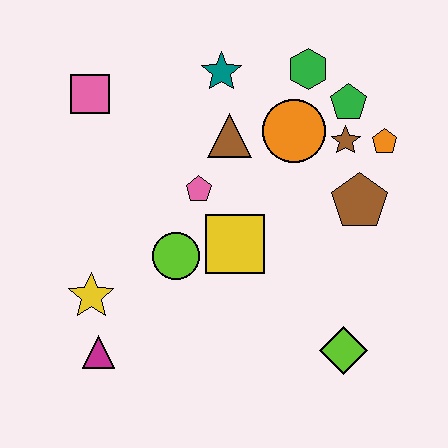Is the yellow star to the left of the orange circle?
Yes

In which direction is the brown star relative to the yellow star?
The brown star is to the right of the yellow star.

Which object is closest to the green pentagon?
The brown star is closest to the green pentagon.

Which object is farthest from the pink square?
The lime diamond is farthest from the pink square.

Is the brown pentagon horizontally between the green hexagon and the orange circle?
No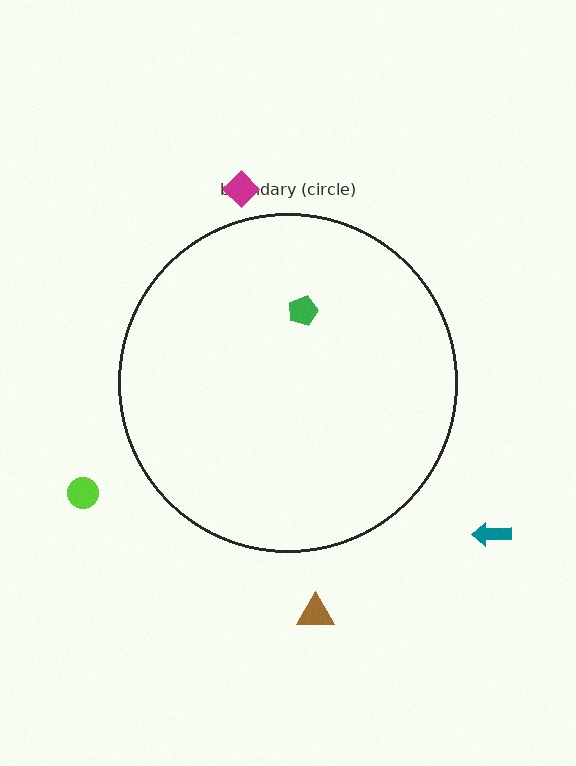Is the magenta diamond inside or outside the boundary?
Outside.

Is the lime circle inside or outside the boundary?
Outside.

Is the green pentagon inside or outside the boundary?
Inside.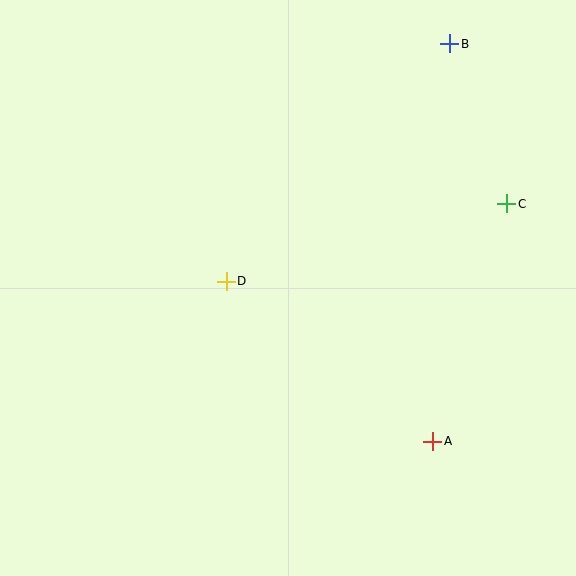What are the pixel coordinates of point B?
Point B is at (450, 44).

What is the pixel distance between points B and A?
The distance between B and A is 398 pixels.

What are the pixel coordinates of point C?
Point C is at (507, 204).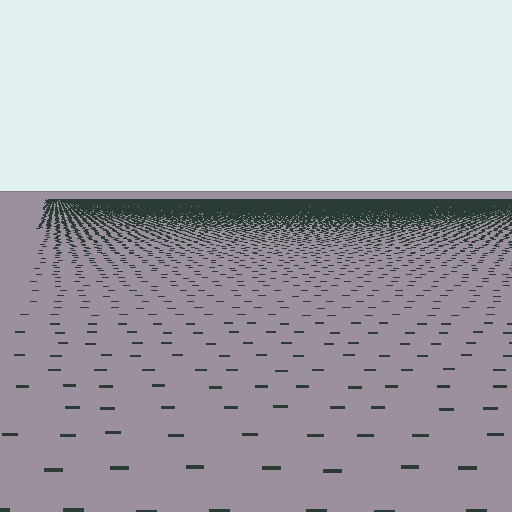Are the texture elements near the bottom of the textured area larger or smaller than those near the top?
Larger. Near the bottom, elements are closer to the viewer and appear at a bigger on-screen size.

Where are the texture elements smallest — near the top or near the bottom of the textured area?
Near the top.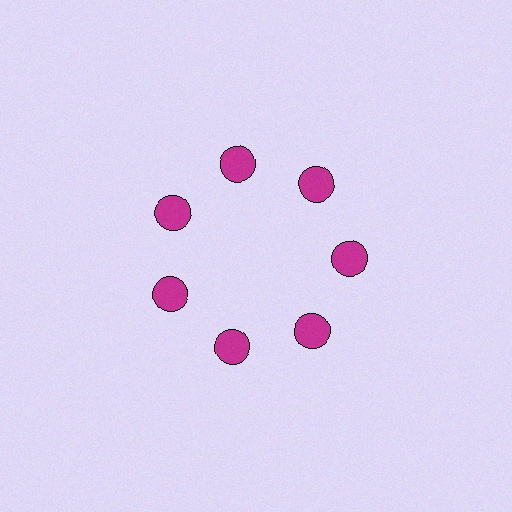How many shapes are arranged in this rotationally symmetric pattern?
There are 7 shapes, arranged in 7 groups of 1.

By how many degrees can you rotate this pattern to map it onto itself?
The pattern maps onto itself every 51 degrees of rotation.